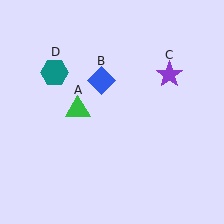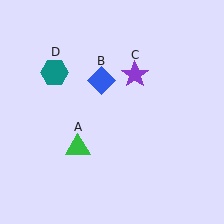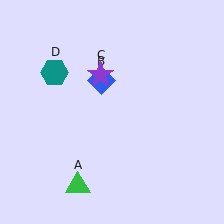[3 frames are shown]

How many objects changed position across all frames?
2 objects changed position: green triangle (object A), purple star (object C).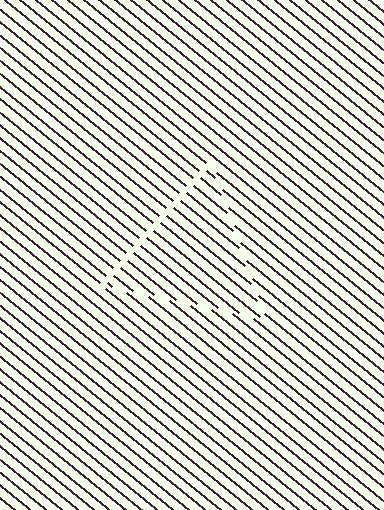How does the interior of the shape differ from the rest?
The interior of the shape contains the same grating, shifted by half a period — the contour is defined by the phase discontinuity where line-ends from the inner and outer gratings abut.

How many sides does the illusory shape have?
3 sides — the line-ends trace a triangle.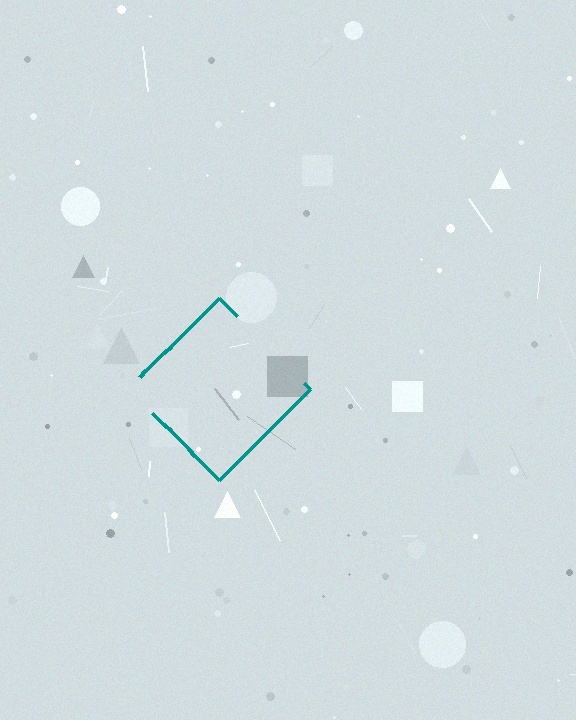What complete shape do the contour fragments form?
The contour fragments form a diamond.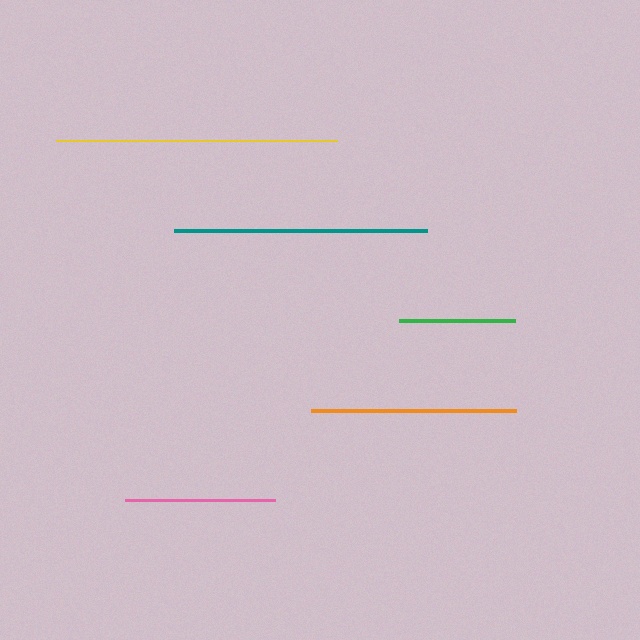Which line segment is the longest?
The yellow line is the longest at approximately 281 pixels.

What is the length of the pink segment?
The pink segment is approximately 150 pixels long.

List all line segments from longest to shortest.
From longest to shortest: yellow, teal, orange, pink, green.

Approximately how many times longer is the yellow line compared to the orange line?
The yellow line is approximately 1.4 times the length of the orange line.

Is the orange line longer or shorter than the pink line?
The orange line is longer than the pink line.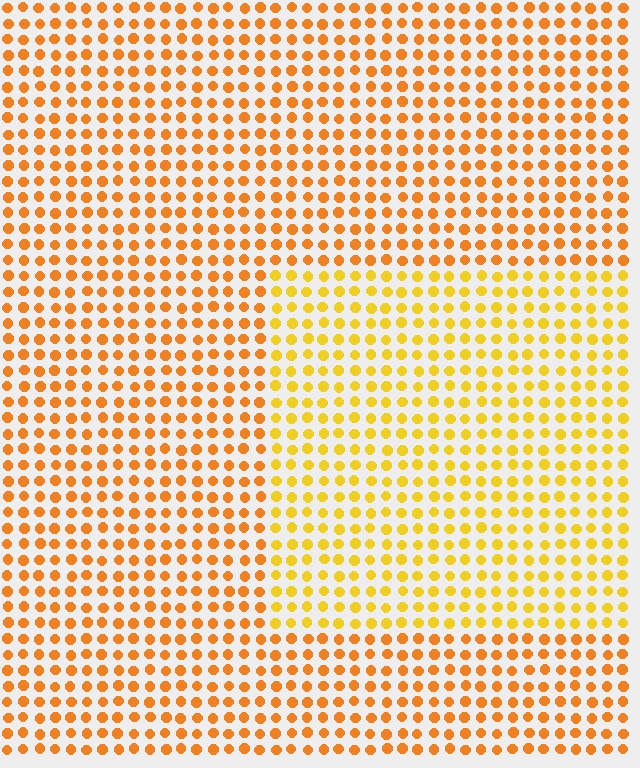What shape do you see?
I see a rectangle.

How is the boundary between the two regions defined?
The boundary is defined purely by a slight shift in hue (about 23 degrees). Spacing, size, and orientation are identical on both sides.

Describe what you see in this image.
The image is filled with small orange elements in a uniform arrangement. A rectangle-shaped region is visible where the elements are tinted to a slightly different hue, forming a subtle color boundary.